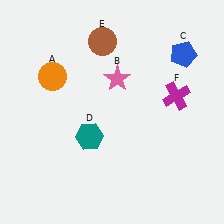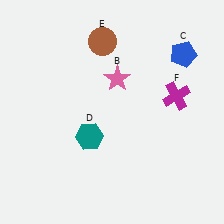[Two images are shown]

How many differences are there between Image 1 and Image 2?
There is 1 difference between the two images.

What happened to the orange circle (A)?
The orange circle (A) was removed in Image 2. It was in the top-left area of Image 1.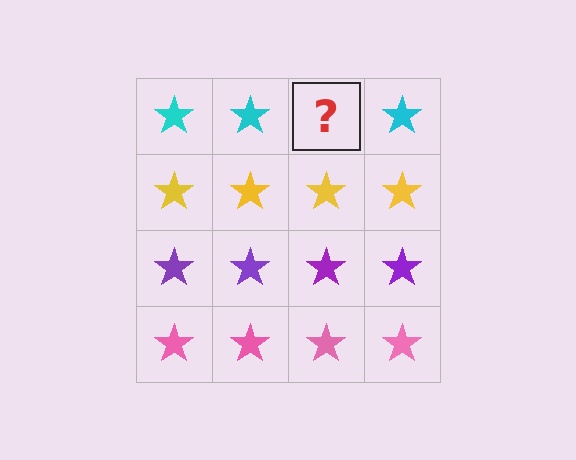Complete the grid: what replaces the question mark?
The question mark should be replaced with a cyan star.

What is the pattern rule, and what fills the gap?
The rule is that each row has a consistent color. The gap should be filled with a cyan star.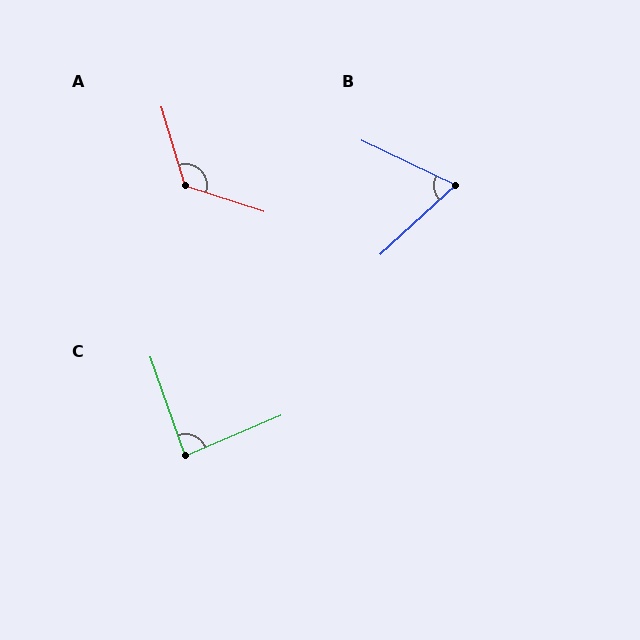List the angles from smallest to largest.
B (68°), C (86°), A (125°).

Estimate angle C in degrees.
Approximately 86 degrees.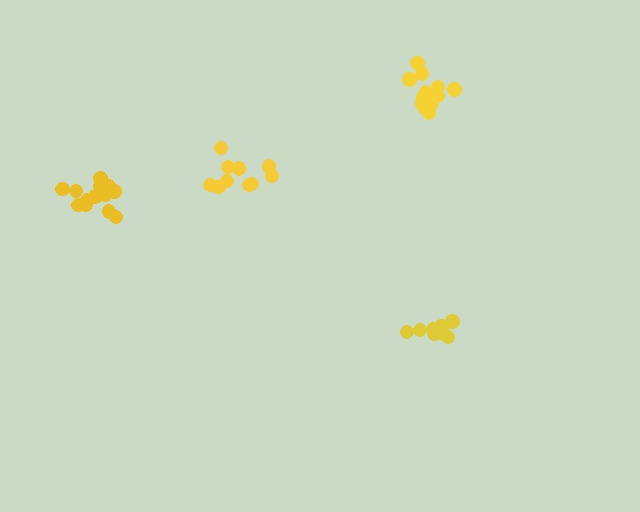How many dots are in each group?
Group 1: 15 dots, Group 2: 10 dots, Group 3: 9 dots, Group 4: 13 dots (47 total).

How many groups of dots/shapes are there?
There are 4 groups.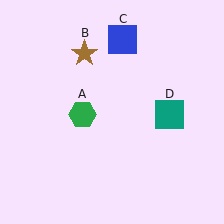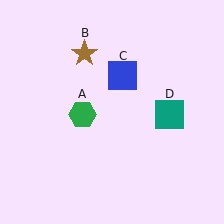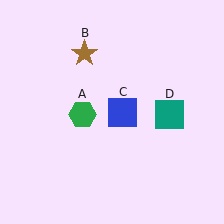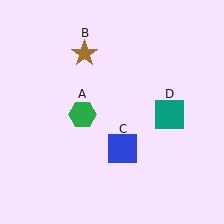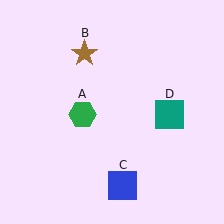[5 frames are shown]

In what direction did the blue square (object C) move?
The blue square (object C) moved down.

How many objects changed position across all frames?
1 object changed position: blue square (object C).